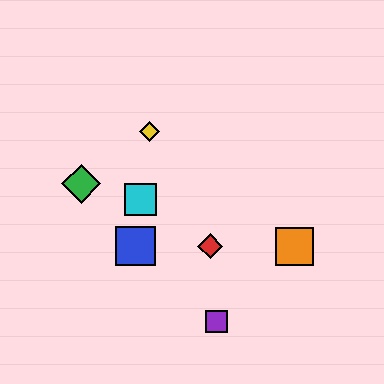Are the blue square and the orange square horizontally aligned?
Yes, both are at y≈246.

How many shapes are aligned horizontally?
3 shapes (the red diamond, the blue square, the orange square) are aligned horizontally.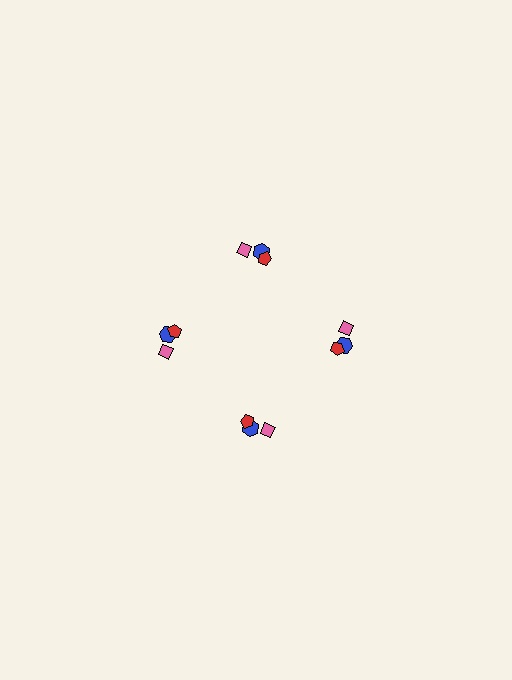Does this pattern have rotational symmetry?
Yes, this pattern has 4-fold rotational symmetry. It looks the same after rotating 90 degrees around the center.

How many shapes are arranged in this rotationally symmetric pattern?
There are 12 shapes, arranged in 4 groups of 3.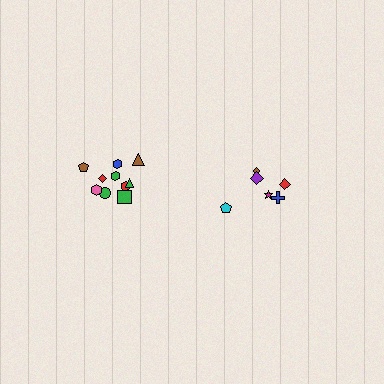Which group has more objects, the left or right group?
The left group.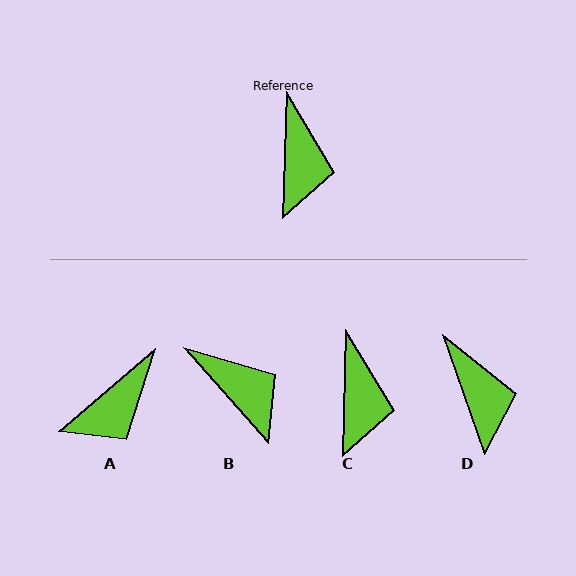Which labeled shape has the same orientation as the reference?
C.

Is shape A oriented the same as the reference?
No, it is off by about 48 degrees.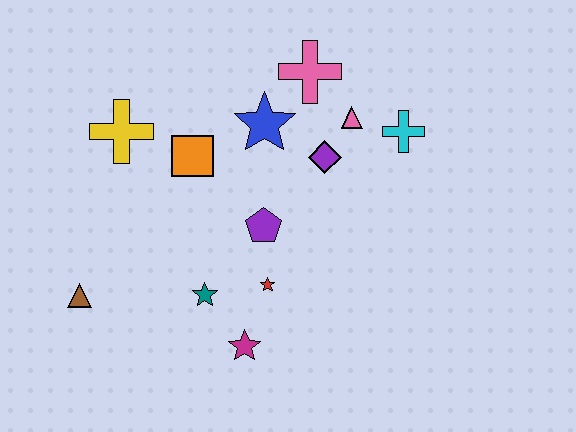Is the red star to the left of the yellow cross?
No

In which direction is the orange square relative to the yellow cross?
The orange square is to the right of the yellow cross.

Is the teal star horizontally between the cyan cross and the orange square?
Yes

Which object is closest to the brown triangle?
The teal star is closest to the brown triangle.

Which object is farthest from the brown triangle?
The cyan cross is farthest from the brown triangle.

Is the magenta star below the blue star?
Yes